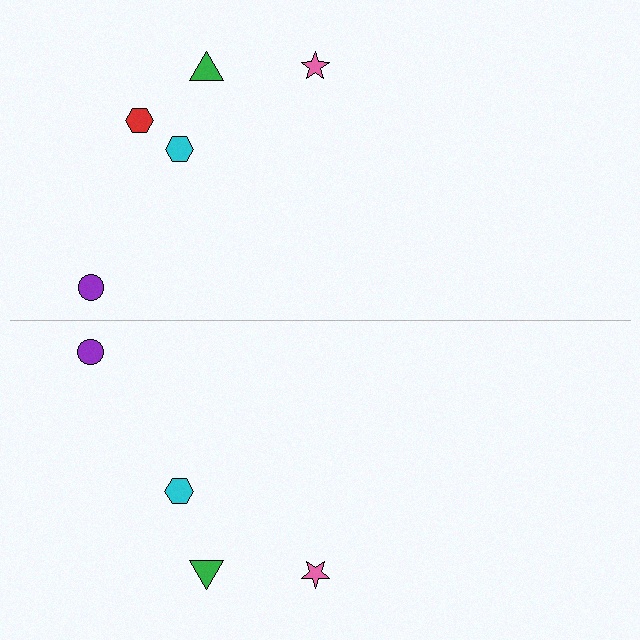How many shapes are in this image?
There are 9 shapes in this image.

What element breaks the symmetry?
A red hexagon is missing from the bottom side.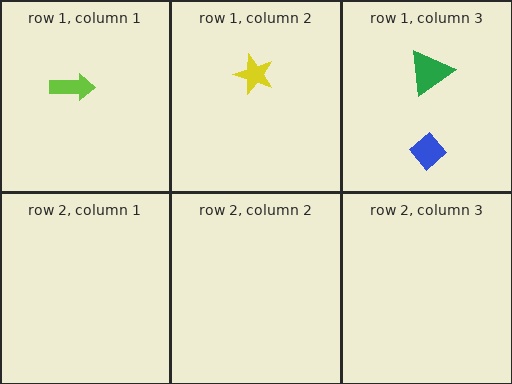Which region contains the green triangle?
The row 1, column 3 region.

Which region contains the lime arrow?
The row 1, column 1 region.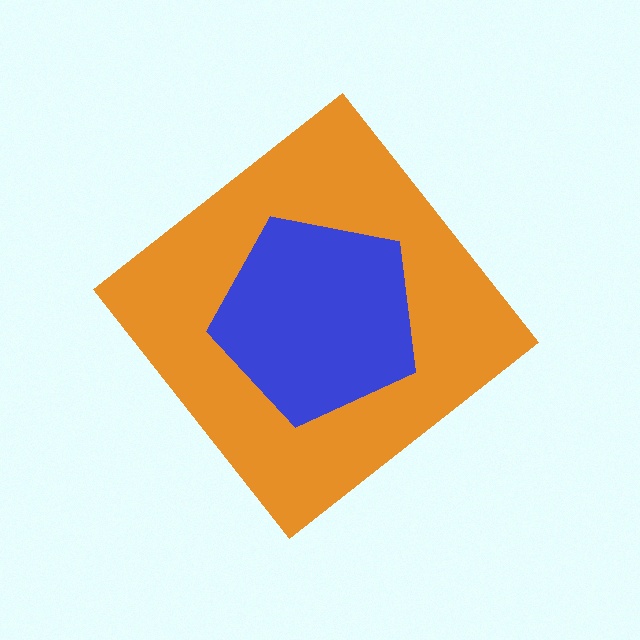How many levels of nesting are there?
2.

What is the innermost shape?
The blue pentagon.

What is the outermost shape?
The orange diamond.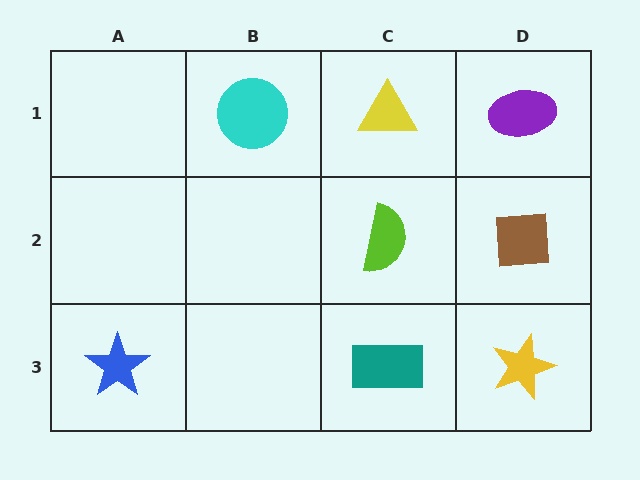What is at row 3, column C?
A teal rectangle.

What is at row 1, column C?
A yellow triangle.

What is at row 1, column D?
A purple ellipse.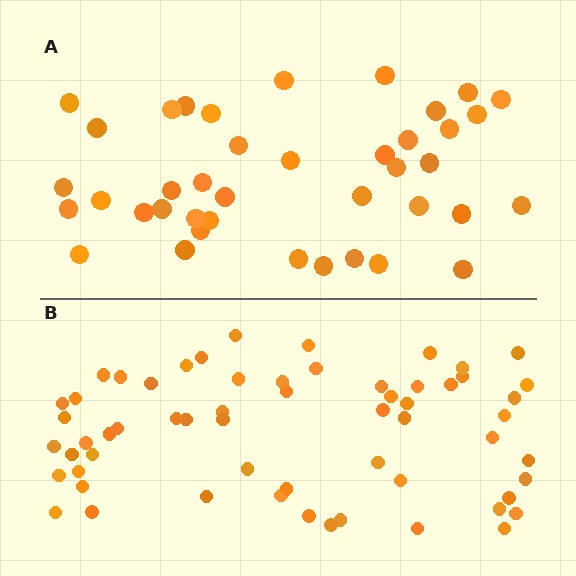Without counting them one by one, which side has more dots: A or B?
Region B (the bottom region) has more dots.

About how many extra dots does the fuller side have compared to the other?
Region B has approximately 20 more dots than region A.